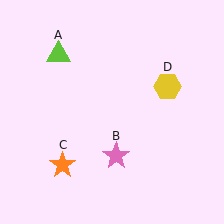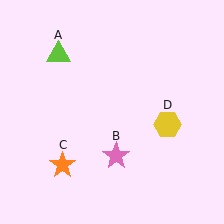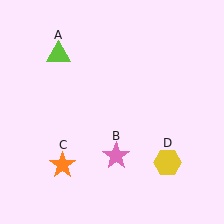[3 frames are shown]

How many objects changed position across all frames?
1 object changed position: yellow hexagon (object D).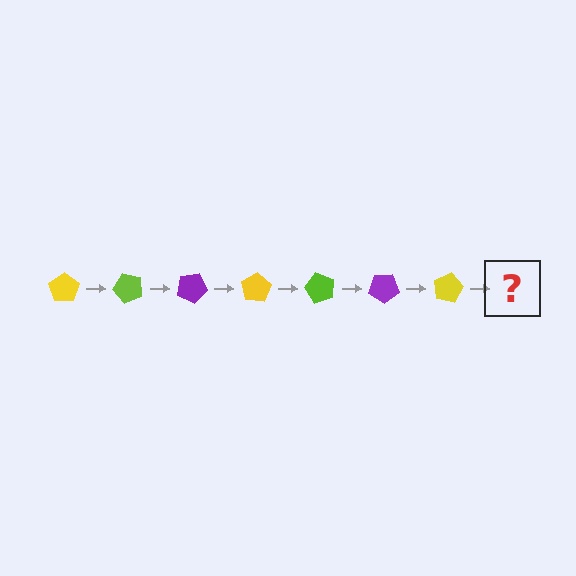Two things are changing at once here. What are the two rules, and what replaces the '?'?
The two rules are that it rotates 50 degrees each step and the color cycles through yellow, lime, and purple. The '?' should be a lime pentagon, rotated 350 degrees from the start.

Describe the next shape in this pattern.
It should be a lime pentagon, rotated 350 degrees from the start.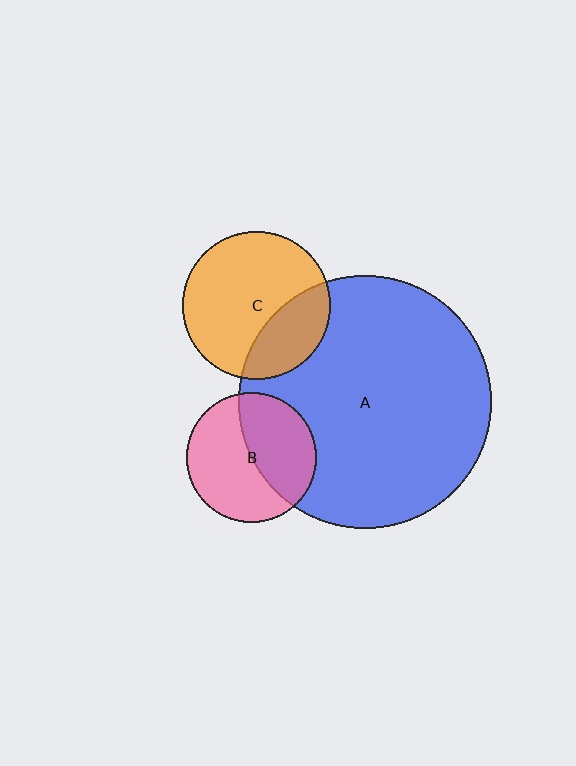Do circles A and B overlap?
Yes.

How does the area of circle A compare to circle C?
Approximately 2.9 times.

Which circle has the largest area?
Circle A (blue).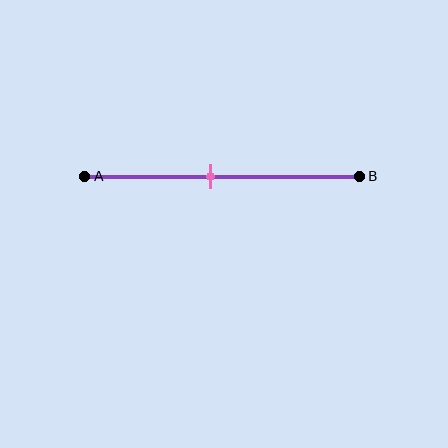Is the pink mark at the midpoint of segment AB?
No, the mark is at about 45% from A, not at the 50% midpoint.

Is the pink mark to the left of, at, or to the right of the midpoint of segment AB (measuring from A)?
The pink mark is to the left of the midpoint of segment AB.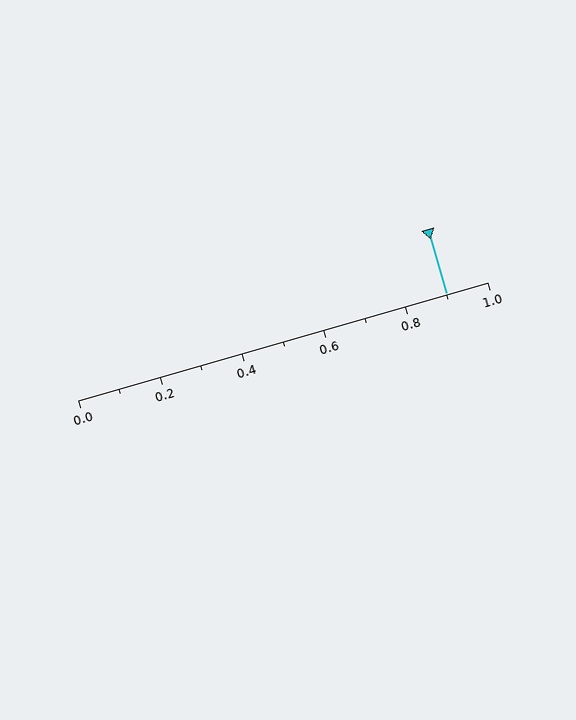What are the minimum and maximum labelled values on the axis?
The axis runs from 0.0 to 1.0.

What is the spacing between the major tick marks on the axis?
The major ticks are spaced 0.2 apart.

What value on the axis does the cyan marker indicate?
The marker indicates approximately 0.9.